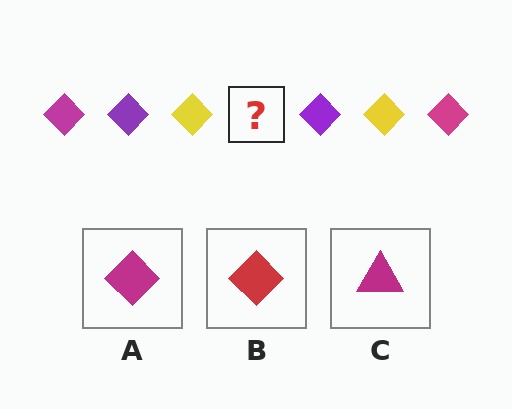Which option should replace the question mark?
Option A.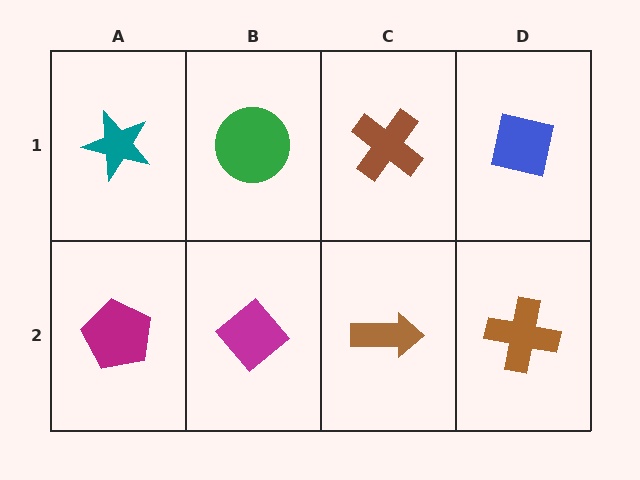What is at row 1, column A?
A teal star.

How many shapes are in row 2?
4 shapes.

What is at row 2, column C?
A brown arrow.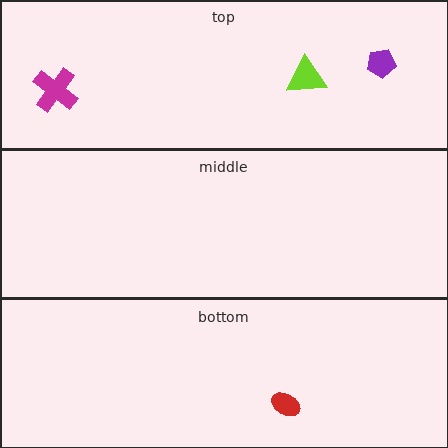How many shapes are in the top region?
3.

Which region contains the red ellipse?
The bottom region.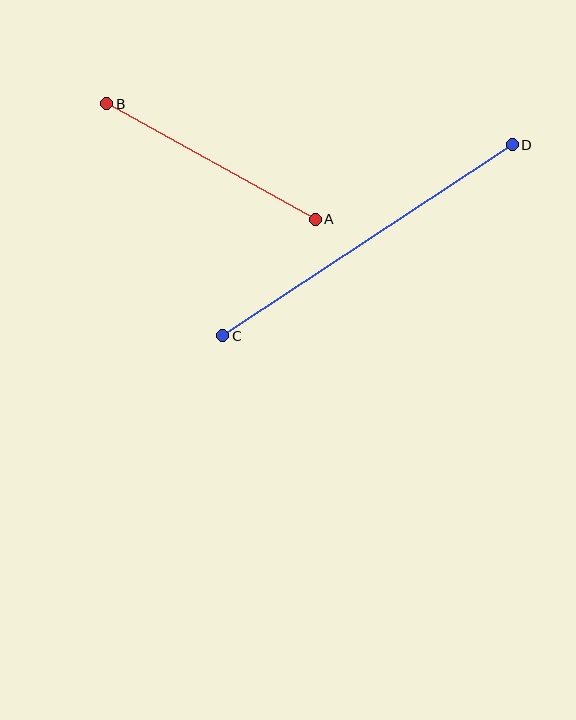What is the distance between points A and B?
The distance is approximately 238 pixels.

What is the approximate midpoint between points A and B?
The midpoint is at approximately (211, 162) pixels.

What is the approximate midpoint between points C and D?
The midpoint is at approximately (368, 240) pixels.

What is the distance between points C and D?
The distance is approximately 347 pixels.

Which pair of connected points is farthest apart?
Points C and D are farthest apart.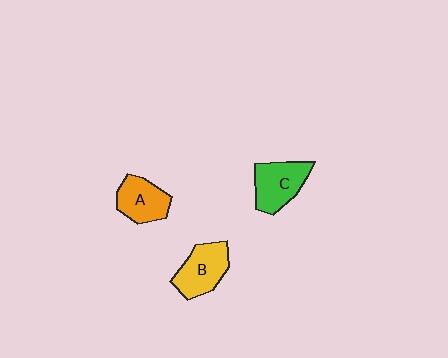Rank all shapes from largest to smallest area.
From largest to smallest: C (green), B (yellow), A (orange).